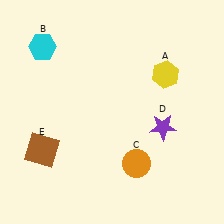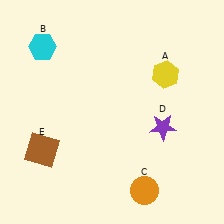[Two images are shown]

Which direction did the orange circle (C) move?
The orange circle (C) moved down.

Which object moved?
The orange circle (C) moved down.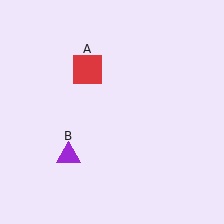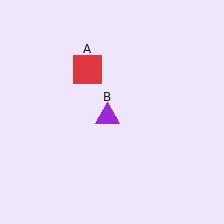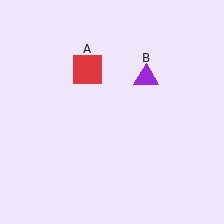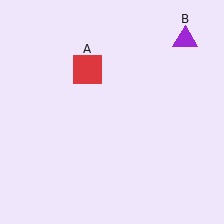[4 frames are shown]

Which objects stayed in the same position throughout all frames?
Red square (object A) remained stationary.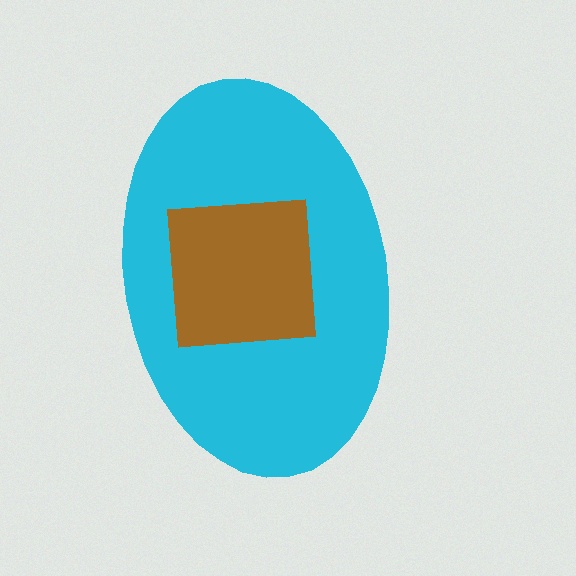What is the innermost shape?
The brown square.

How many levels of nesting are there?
2.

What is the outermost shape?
The cyan ellipse.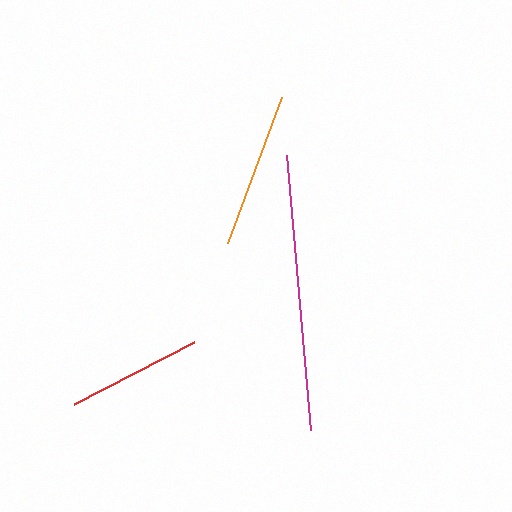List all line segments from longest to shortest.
From longest to shortest: magenta, orange, red.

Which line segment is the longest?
The magenta line is the longest at approximately 276 pixels.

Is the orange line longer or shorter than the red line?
The orange line is longer than the red line.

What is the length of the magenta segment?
The magenta segment is approximately 276 pixels long.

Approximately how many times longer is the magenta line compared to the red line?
The magenta line is approximately 2.0 times the length of the red line.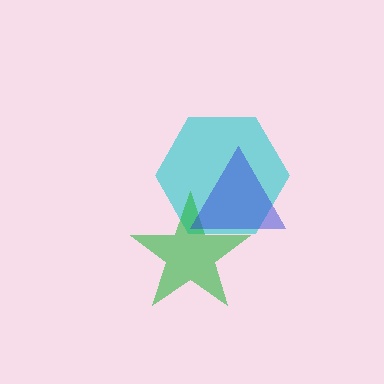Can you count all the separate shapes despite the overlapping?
Yes, there are 3 separate shapes.